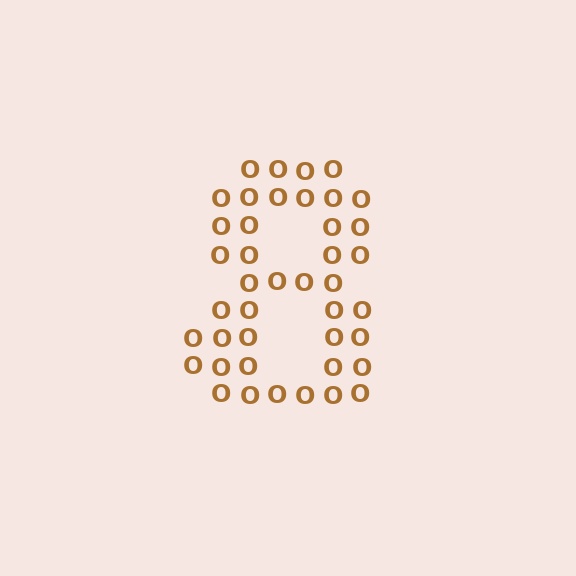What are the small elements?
The small elements are letter O's.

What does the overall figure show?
The overall figure shows the digit 8.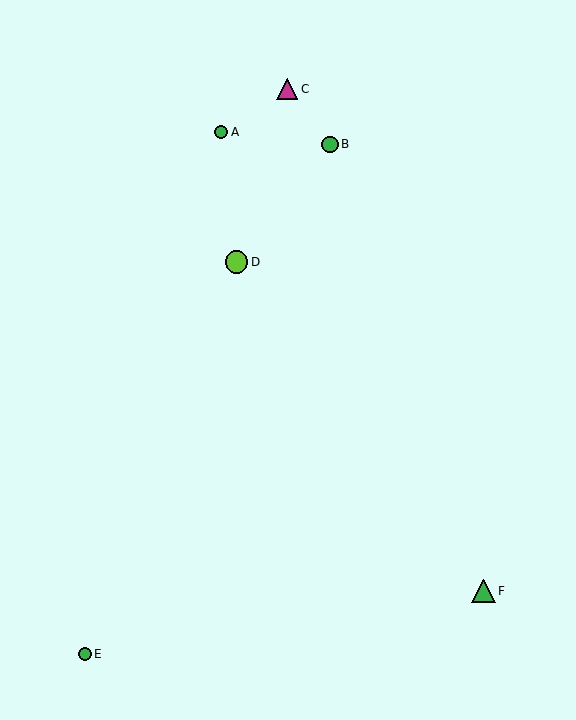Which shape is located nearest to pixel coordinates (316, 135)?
The green circle (labeled B) at (330, 144) is nearest to that location.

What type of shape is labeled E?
Shape E is a green circle.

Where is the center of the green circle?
The center of the green circle is at (330, 144).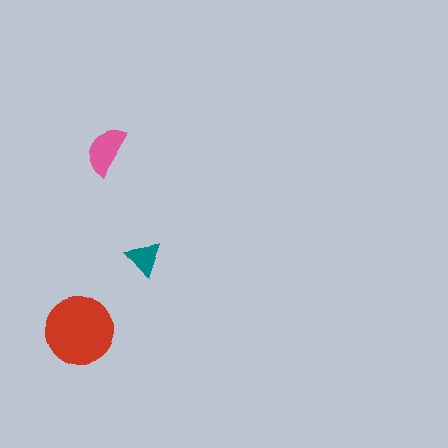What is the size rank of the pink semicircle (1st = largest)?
2nd.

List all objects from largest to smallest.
The red circle, the pink semicircle, the teal triangle.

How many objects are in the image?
There are 3 objects in the image.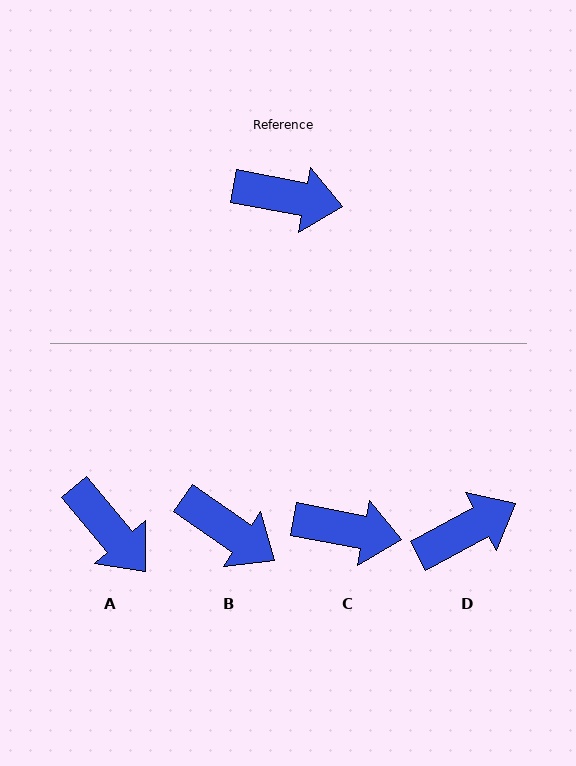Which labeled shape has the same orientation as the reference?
C.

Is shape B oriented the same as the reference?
No, it is off by about 24 degrees.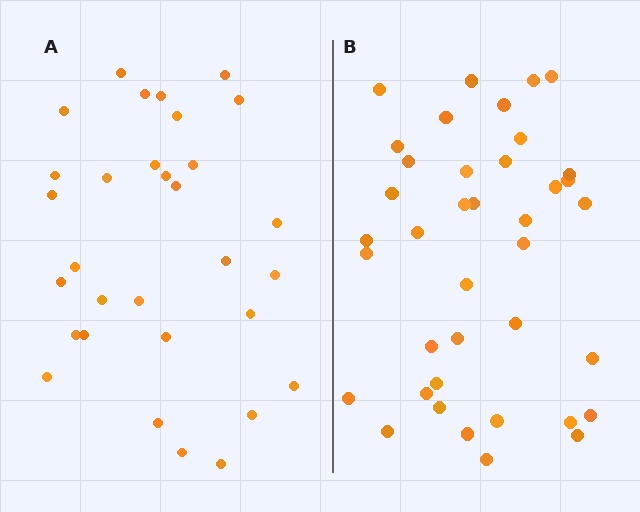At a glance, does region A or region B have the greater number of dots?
Region B (the right region) has more dots.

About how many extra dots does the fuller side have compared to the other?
Region B has roughly 8 or so more dots than region A.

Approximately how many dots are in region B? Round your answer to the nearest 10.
About 40 dots. (The exact count is 39, which rounds to 40.)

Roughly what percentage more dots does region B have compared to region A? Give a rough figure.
About 25% more.